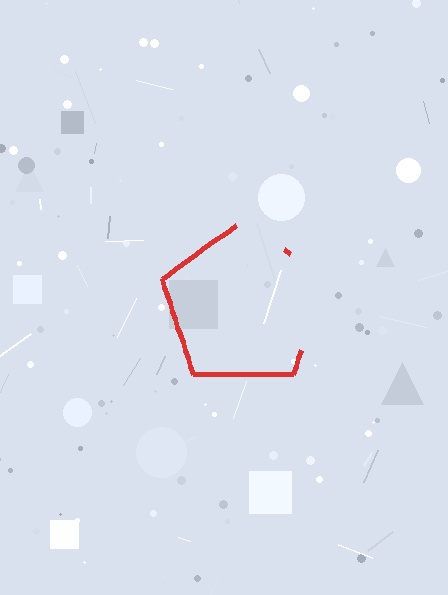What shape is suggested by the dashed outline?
The dashed outline suggests a pentagon.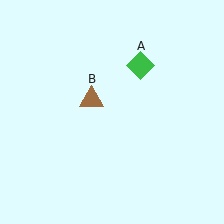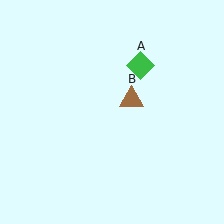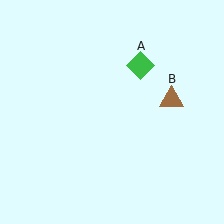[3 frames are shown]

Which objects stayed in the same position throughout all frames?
Green diamond (object A) remained stationary.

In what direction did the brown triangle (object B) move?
The brown triangle (object B) moved right.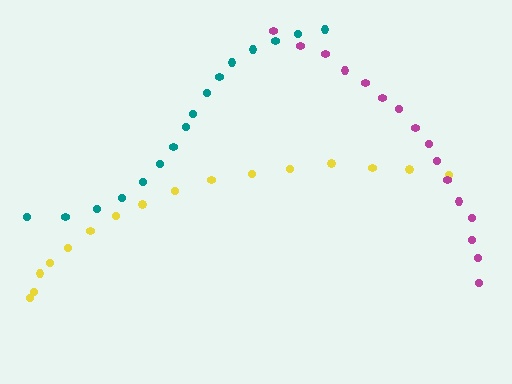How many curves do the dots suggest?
There are 3 distinct paths.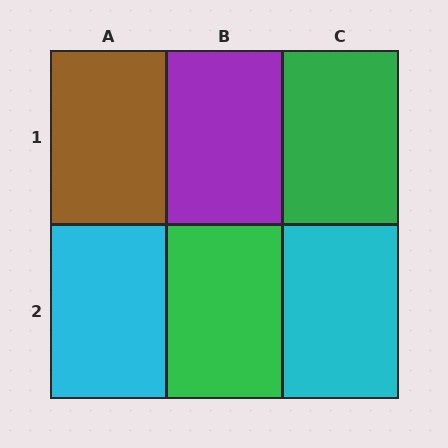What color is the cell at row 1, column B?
Purple.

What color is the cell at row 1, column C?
Green.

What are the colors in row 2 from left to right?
Cyan, green, cyan.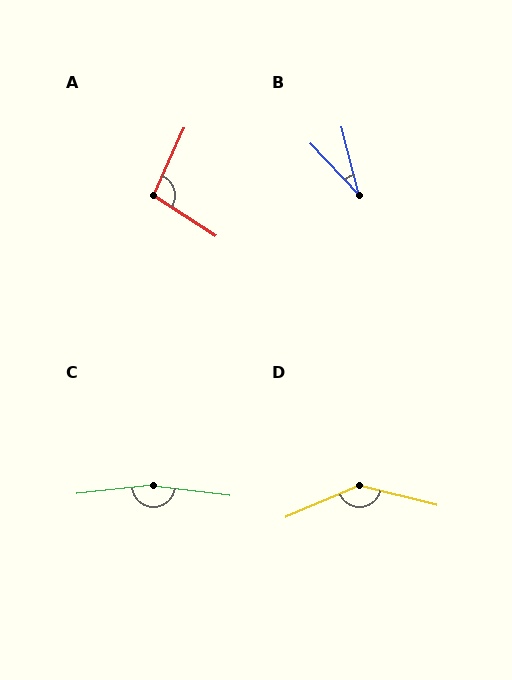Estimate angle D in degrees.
Approximately 143 degrees.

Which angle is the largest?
C, at approximately 167 degrees.